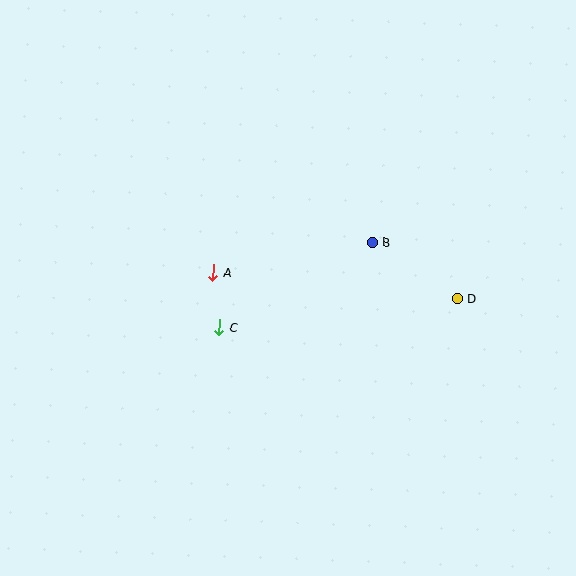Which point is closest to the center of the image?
Point A at (213, 272) is closest to the center.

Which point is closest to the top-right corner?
Point B is closest to the top-right corner.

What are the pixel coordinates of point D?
Point D is at (457, 299).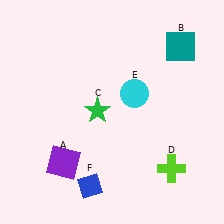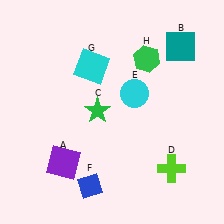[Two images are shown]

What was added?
A cyan square (G), a green hexagon (H) were added in Image 2.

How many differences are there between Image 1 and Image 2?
There are 2 differences between the two images.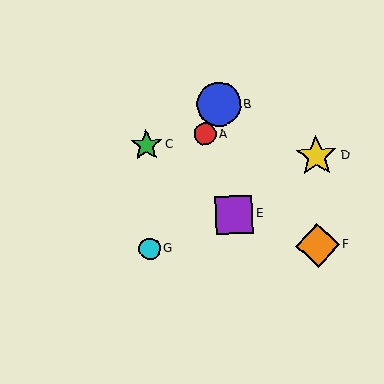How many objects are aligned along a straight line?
3 objects (A, B, G) are aligned along a straight line.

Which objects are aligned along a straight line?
Objects A, B, G are aligned along a straight line.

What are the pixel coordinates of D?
Object D is at (316, 156).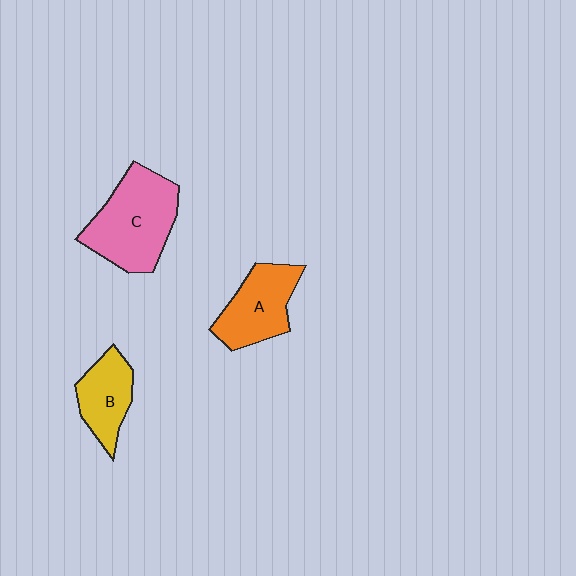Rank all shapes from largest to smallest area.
From largest to smallest: C (pink), A (orange), B (yellow).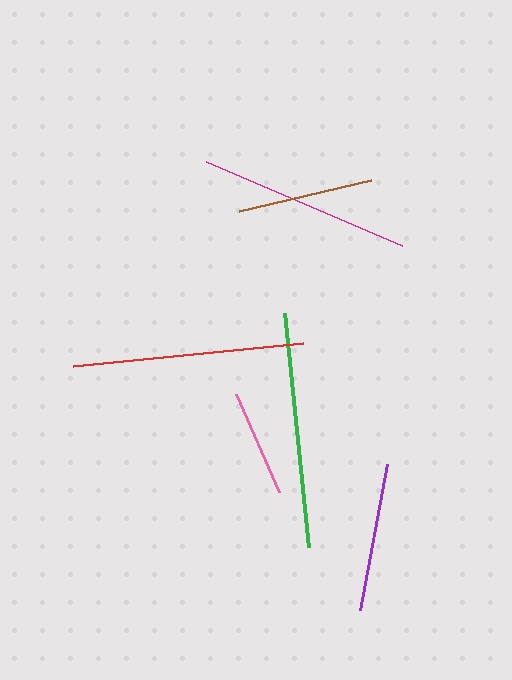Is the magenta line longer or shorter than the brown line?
The magenta line is longer than the brown line.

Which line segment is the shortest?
The pink line is the shortest at approximately 107 pixels.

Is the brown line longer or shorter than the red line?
The red line is longer than the brown line.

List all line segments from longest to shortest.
From longest to shortest: green, red, magenta, purple, brown, pink.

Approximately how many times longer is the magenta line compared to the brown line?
The magenta line is approximately 1.6 times the length of the brown line.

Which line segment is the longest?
The green line is the longest at approximately 235 pixels.